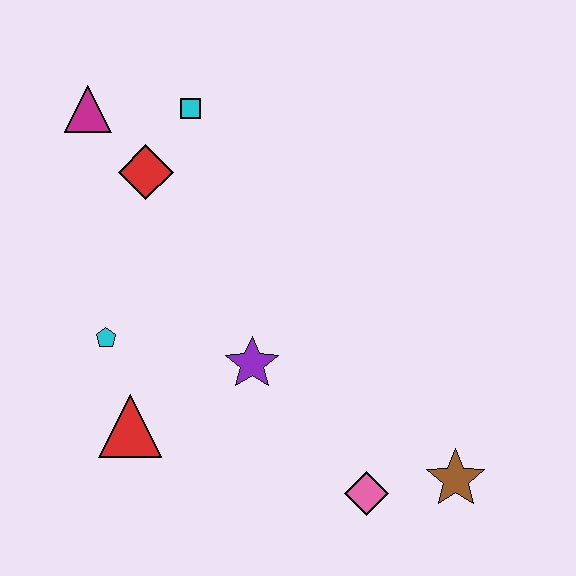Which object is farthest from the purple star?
The magenta triangle is farthest from the purple star.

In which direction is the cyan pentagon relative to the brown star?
The cyan pentagon is to the left of the brown star.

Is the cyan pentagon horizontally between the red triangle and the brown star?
No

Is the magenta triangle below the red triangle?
No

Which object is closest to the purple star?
The red triangle is closest to the purple star.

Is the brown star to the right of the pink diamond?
Yes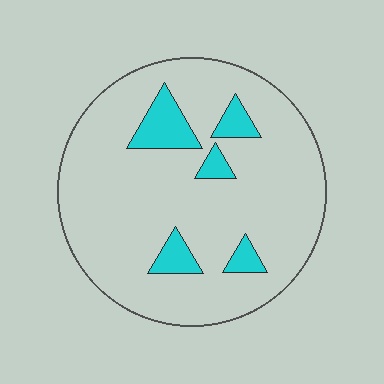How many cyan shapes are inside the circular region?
5.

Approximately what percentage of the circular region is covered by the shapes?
Approximately 10%.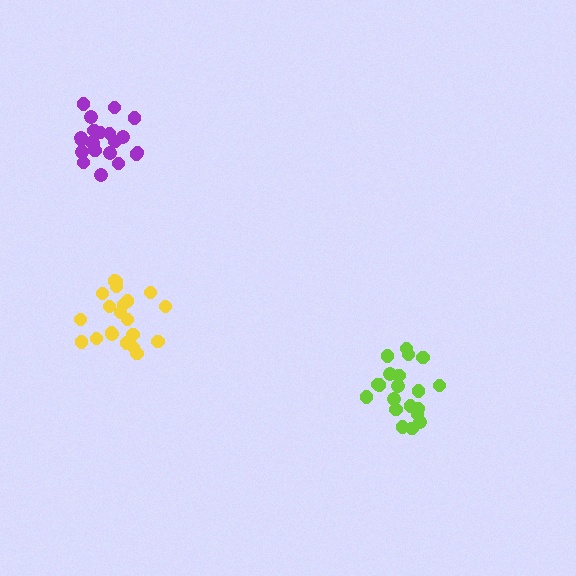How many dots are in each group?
Group 1: 20 dots, Group 2: 21 dots, Group 3: 21 dots (62 total).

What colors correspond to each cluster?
The clusters are colored: lime, yellow, purple.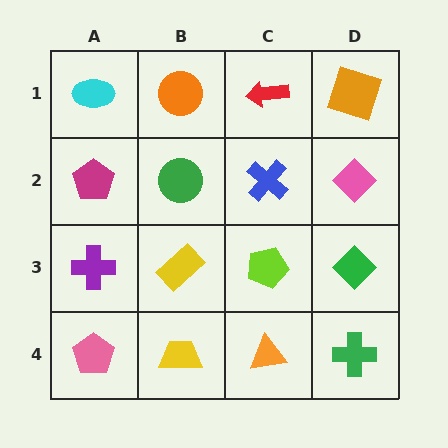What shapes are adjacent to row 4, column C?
A lime pentagon (row 3, column C), a yellow trapezoid (row 4, column B), a green cross (row 4, column D).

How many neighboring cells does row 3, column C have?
4.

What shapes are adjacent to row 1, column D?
A pink diamond (row 2, column D), a red arrow (row 1, column C).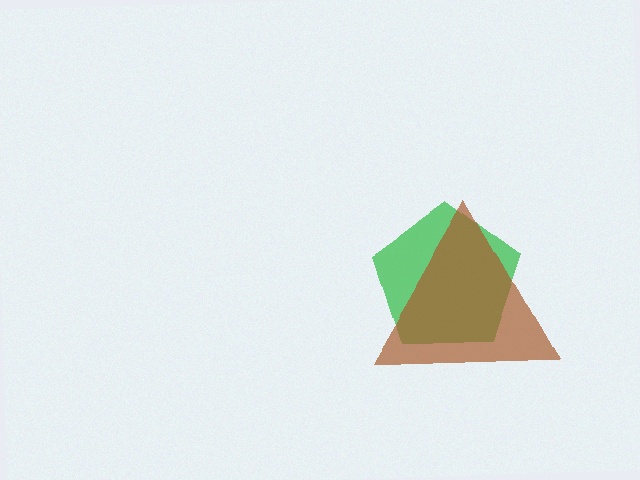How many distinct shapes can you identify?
There are 2 distinct shapes: a green pentagon, a brown triangle.